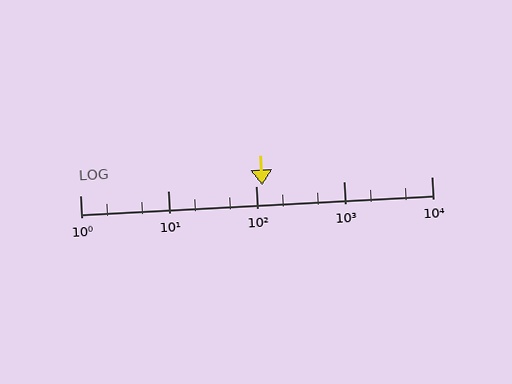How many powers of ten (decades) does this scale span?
The scale spans 4 decades, from 1 to 10000.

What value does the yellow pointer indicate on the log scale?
The pointer indicates approximately 120.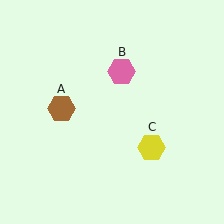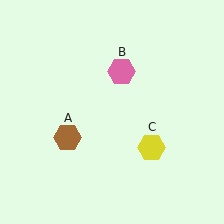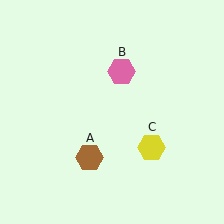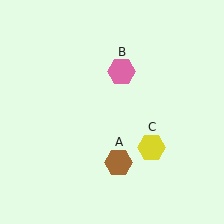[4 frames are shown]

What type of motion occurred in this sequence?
The brown hexagon (object A) rotated counterclockwise around the center of the scene.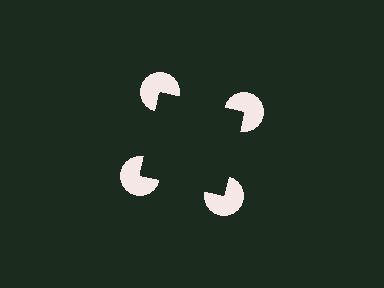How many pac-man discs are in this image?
There are 4 — one at each vertex of the illusory square.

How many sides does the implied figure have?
4 sides.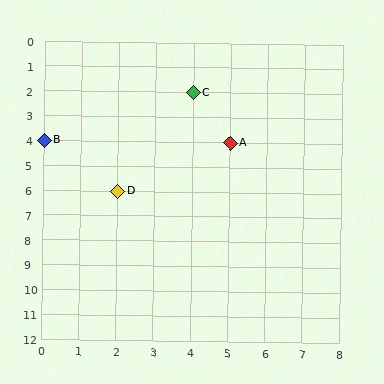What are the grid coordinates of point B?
Point B is at grid coordinates (0, 4).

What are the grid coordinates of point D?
Point D is at grid coordinates (2, 6).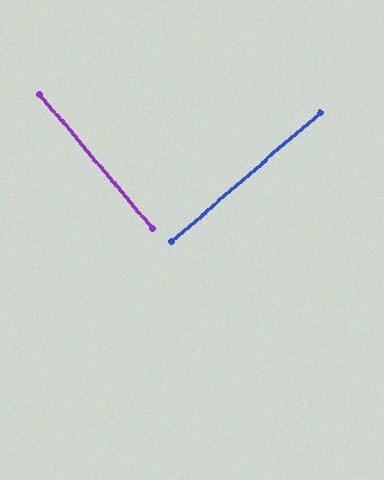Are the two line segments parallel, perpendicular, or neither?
Perpendicular — they meet at approximately 89°.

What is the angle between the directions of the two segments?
Approximately 89 degrees.